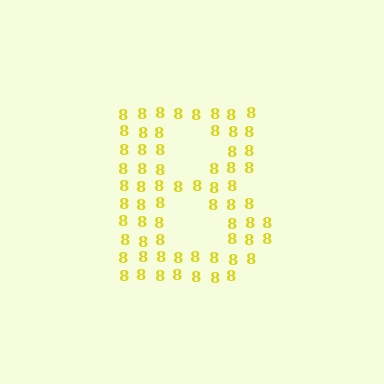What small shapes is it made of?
It is made of small digit 8's.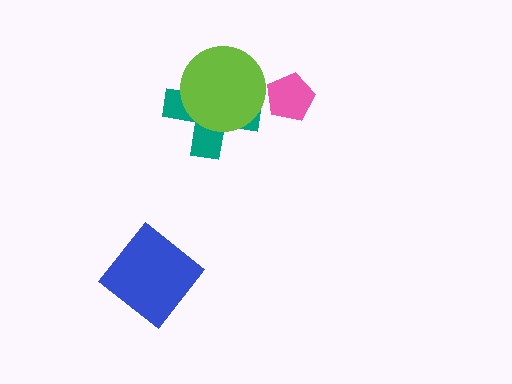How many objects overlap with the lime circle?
1 object overlaps with the lime circle.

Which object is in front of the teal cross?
The lime circle is in front of the teal cross.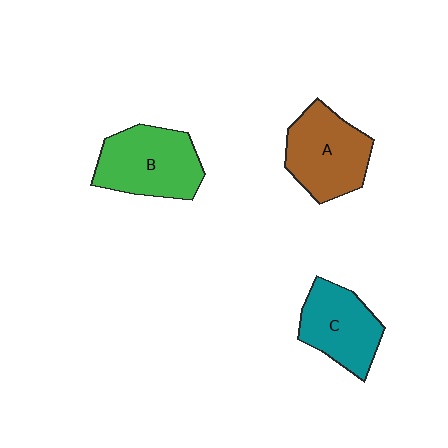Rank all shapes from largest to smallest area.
From largest to smallest: B (green), A (brown), C (teal).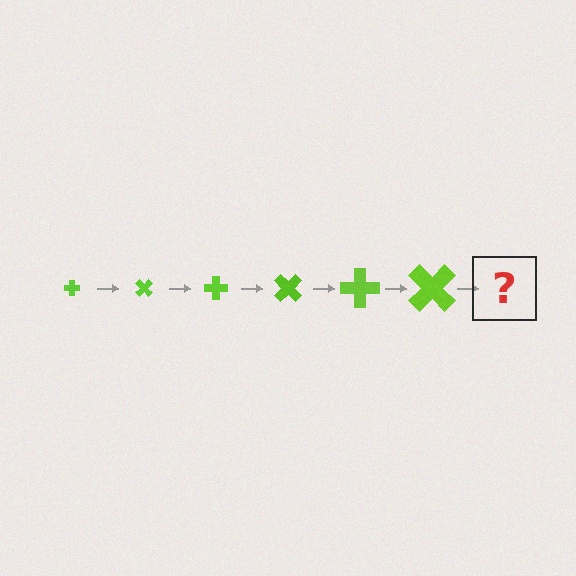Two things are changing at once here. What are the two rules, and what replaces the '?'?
The two rules are that the cross grows larger each step and it rotates 45 degrees each step. The '?' should be a cross, larger than the previous one and rotated 270 degrees from the start.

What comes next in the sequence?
The next element should be a cross, larger than the previous one and rotated 270 degrees from the start.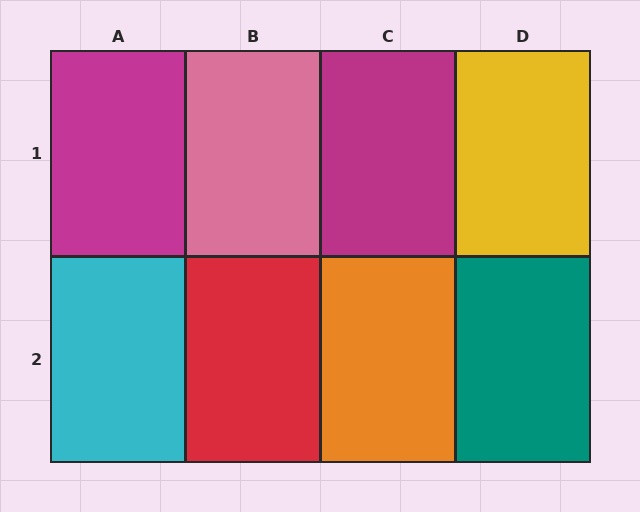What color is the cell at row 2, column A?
Cyan.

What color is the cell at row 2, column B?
Red.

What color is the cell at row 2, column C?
Orange.